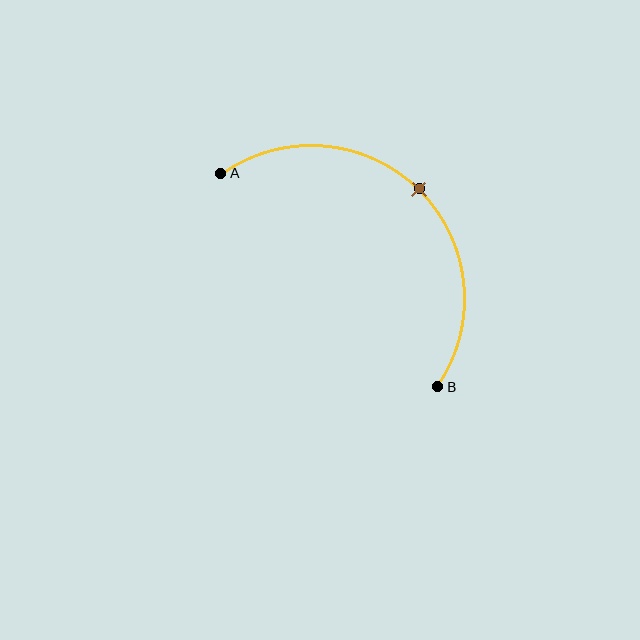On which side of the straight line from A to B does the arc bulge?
The arc bulges above and to the right of the straight line connecting A and B.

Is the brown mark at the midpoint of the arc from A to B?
Yes. The brown mark lies on the arc at equal arc-length from both A and B — it is the arc midpoint.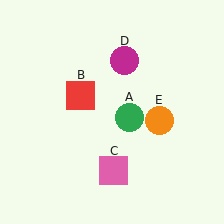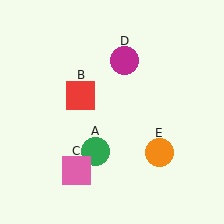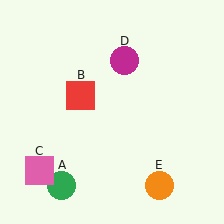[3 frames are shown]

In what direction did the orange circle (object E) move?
The orange circle (object E) moved down.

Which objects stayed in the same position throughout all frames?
Red square (object B) and magenta circle (object D) remained stationary.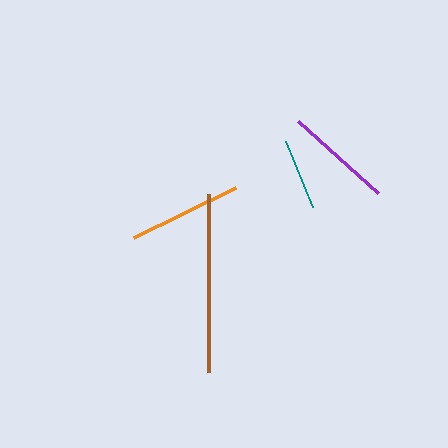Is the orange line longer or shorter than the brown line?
The brown line is longer than the orange line.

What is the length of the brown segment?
The brown segment is approximately 178 pixels long.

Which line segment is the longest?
The brown line is the longest at approximately 178 pixels.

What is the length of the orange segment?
The orange segment is approximately 114 pixels long.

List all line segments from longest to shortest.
From longest to shortest: brown, orange, purple, teal.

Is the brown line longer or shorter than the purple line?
The brown line is longer than the purple line.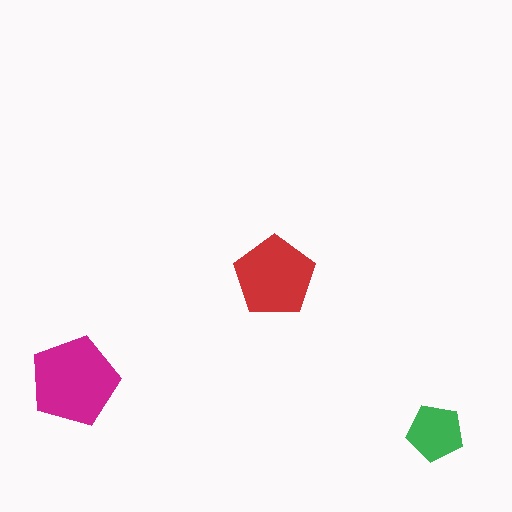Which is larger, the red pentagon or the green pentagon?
The red one.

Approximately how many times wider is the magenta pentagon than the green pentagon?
About 1.5 times wider.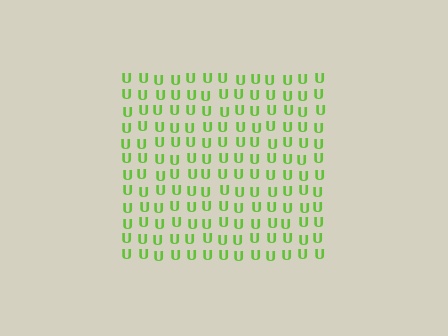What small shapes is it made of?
It is made of small letter U's.